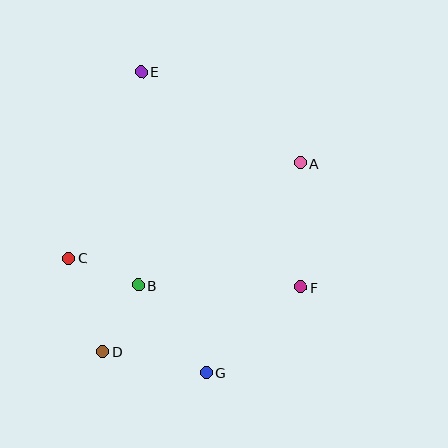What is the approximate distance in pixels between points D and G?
The distance between D and G is approximately 106 pixels.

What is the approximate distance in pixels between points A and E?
The distance between A and E is approximately 184 pixels.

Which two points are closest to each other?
Points B and C are closest to each other.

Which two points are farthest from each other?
Points E and G are farthest from each other.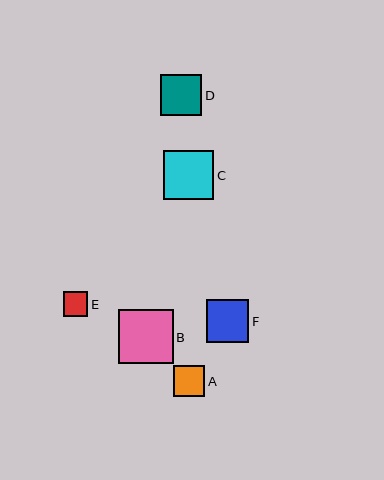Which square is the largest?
Square B is the largest with a size of approximately 54 pixels.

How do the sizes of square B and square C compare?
Square B and square C are approximately the same size.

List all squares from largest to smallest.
From largest to smallest: B, C, F, D, A, E.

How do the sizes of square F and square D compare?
Square F and square D are approximately the same size.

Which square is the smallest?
Square E is the smallest with a size of approximately 25 pixels.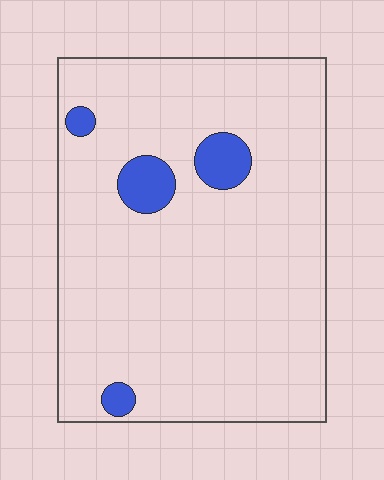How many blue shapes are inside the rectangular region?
4.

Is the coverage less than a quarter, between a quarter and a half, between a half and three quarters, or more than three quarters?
Less than a quarter.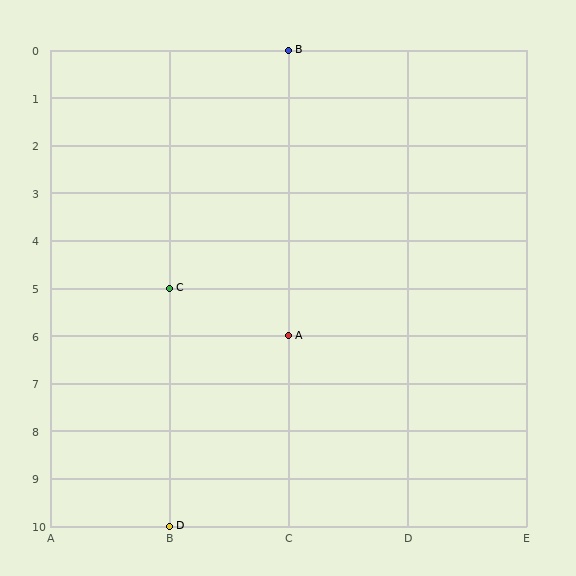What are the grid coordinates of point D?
Point D is at grid coordinates (B, 10).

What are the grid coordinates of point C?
Point C is at grid coordinates (B, 5).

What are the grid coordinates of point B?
Point B is at grid coordinates (C, 0).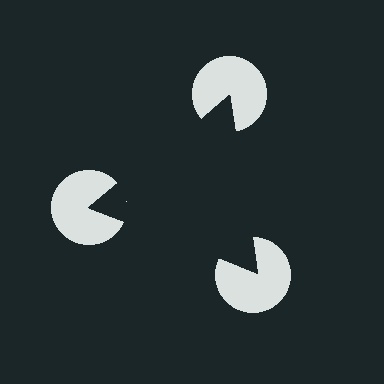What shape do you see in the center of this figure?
An illusory triangle — its edges are inferred from the aligned wedge cuts in the pac-man discs, not physically drawn.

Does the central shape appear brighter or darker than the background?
It typically appears slightly darker than the background, even though no actual brightness change is drawn.